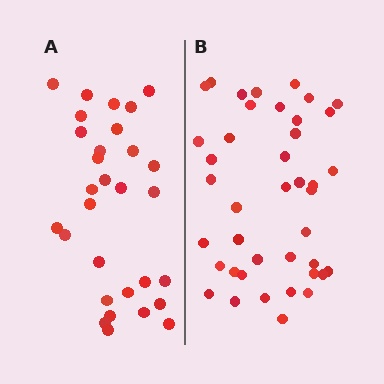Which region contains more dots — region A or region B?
Region B (the right region) has more dots.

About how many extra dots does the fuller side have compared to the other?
Region B has roughly 12 or so more dots than region A.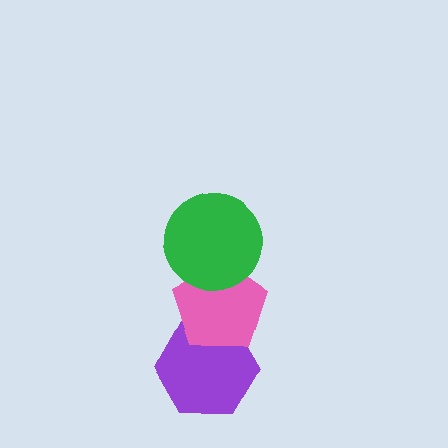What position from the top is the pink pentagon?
The pink pentagon is 2nd from the top.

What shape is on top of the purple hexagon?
The pink pentagon is on top of the purple hexagon.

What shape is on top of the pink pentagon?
The green circle is on top of the pink pentagon.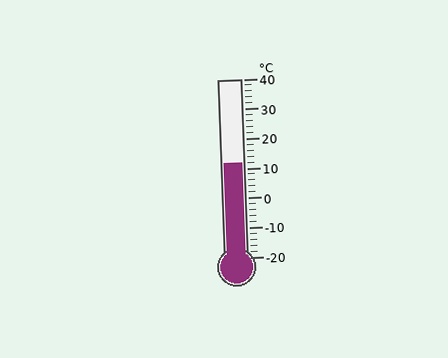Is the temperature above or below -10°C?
The temperature is above -10°C.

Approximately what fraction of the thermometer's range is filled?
The thermometer is filled to approximately 55% of its range.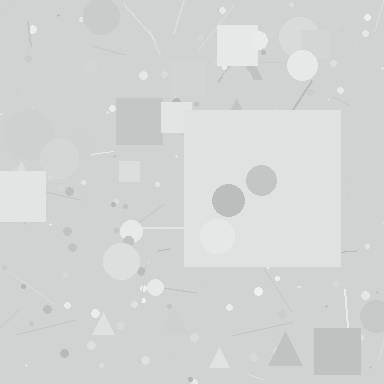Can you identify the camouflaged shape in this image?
The camouflaged shape is a square.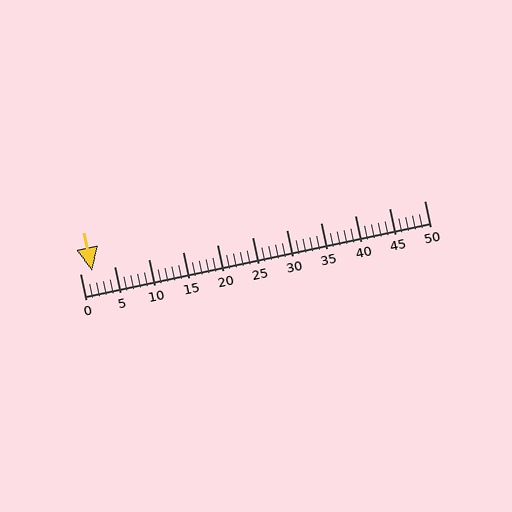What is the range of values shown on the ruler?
The ruler shows values from 0 to 50.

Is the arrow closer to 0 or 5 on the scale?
The arrow is closer to 0.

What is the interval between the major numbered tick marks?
The major tick marks are spaced 5 units apart.